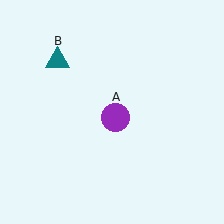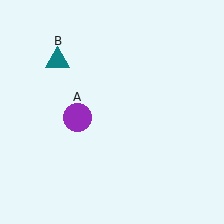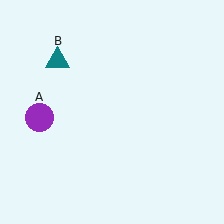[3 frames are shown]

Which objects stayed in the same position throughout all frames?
Teal triangle (object B) remained stationary.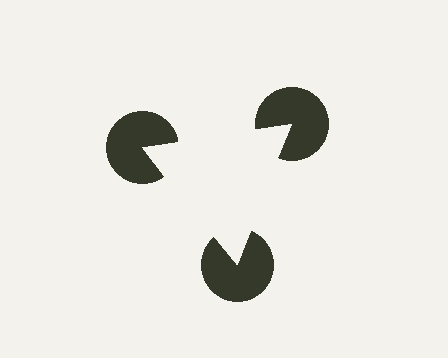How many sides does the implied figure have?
3 sides.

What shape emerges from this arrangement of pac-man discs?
An illusory triangle — its edges are inferred from the aligned wedge cuts in the pac-man discs, not physically drawn.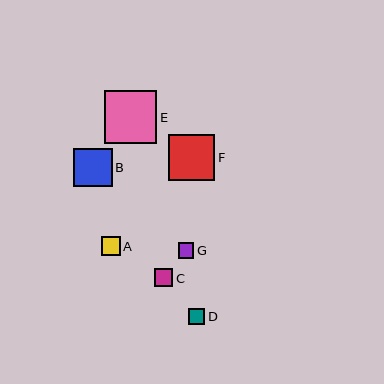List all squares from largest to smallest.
From largest to smallest: E, F, B, A, C, D, G.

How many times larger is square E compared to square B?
Square E is approximately 1.4 times the size of square B.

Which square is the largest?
Square E is the largest with a size of approximately 53 pixels.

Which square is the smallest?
Square G is the smallest with a size of approximately 16 pixels.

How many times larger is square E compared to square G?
Square E is approximately 3.3 times the size of square G.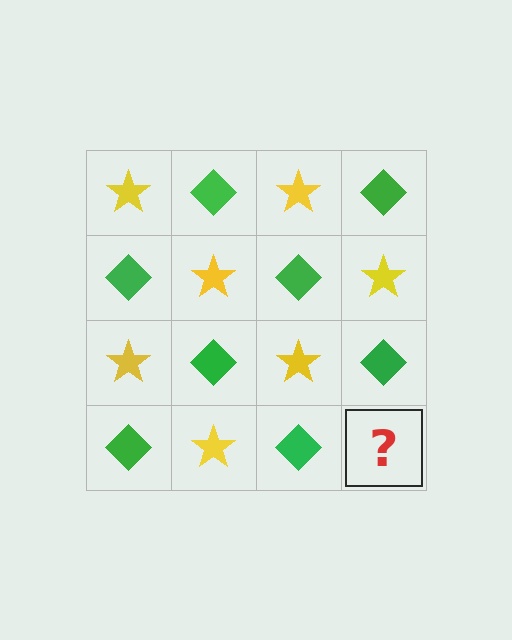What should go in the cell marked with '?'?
The missing cell should contain a yellow star.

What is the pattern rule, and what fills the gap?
The rule is that it alternates yellow star and green diamond in a checkerboard pattern. The gap should be filled with a yellow star.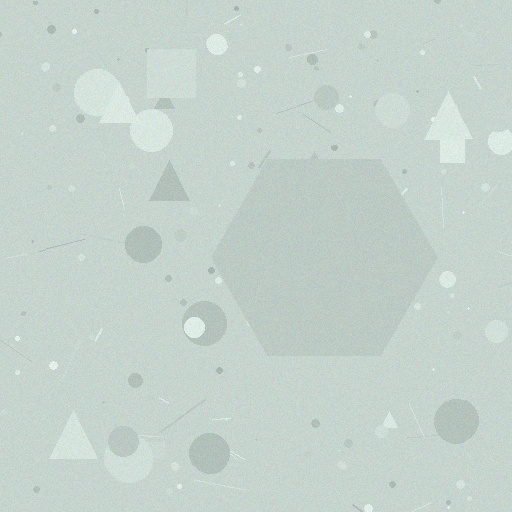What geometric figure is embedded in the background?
A hexagon is embedded in the background.